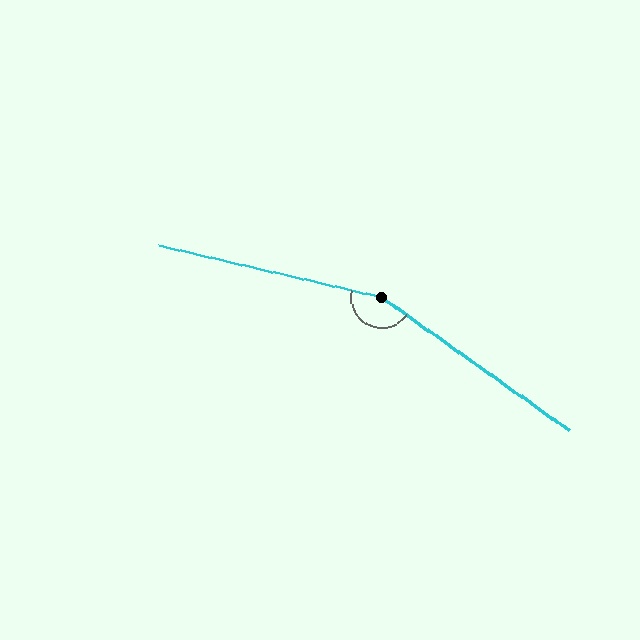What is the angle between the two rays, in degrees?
Approximately 158 degrees.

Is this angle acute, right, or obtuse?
It is obtuse.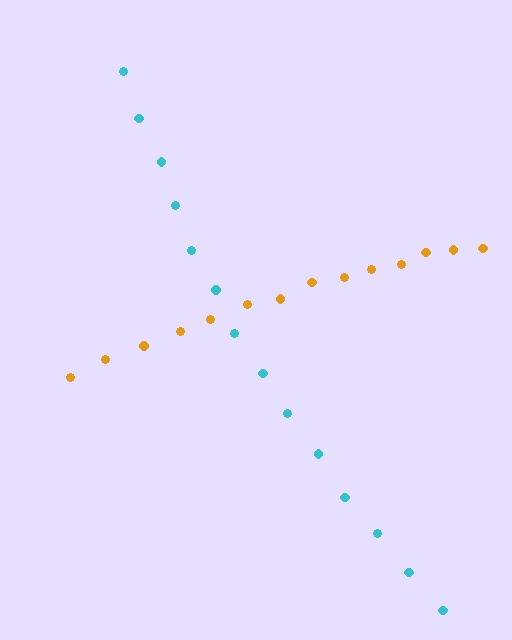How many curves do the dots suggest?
There are 2 distinct paths.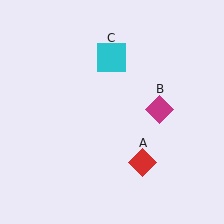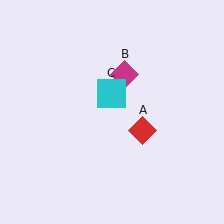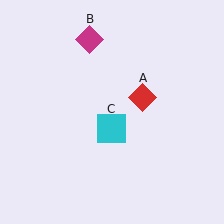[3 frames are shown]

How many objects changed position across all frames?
3 objects changed position: red diamond (object A), magenta diamond (object B), cyan square (object C).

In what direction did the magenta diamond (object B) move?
The magenta diamond (object B) moved up and to the left.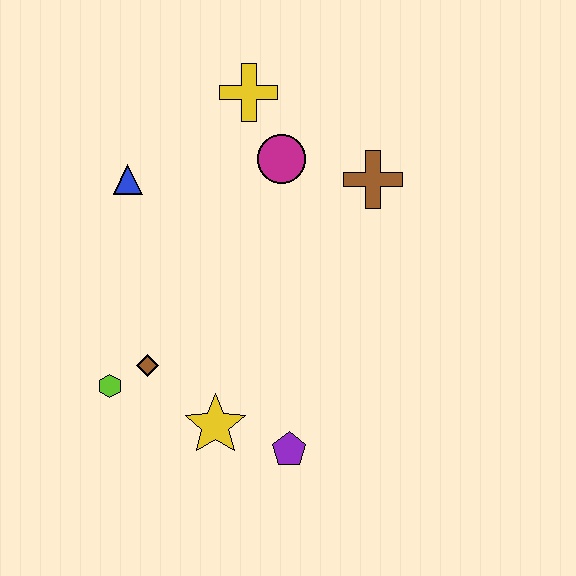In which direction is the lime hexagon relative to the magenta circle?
The lime hexagon is below the magenta circle.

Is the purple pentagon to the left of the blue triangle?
No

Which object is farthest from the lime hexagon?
The brown cross is farthest from the lime hexagon.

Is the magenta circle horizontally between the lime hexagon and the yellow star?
No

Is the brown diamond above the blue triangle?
No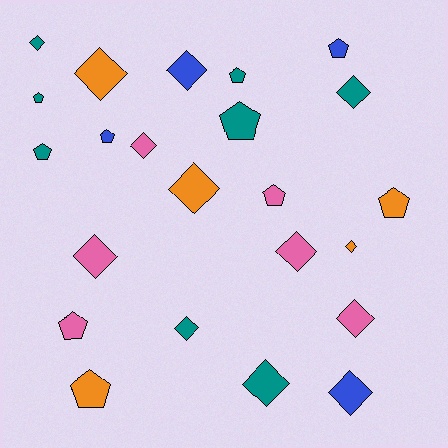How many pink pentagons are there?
There are 2 pink pentagons.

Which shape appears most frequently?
Diamond, with 13 objects.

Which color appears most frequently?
Teal, with 8 objects.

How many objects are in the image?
There are 23 objects.